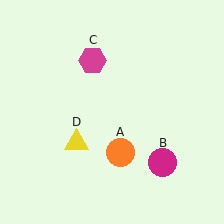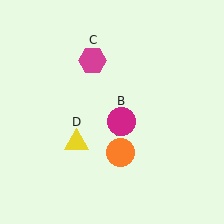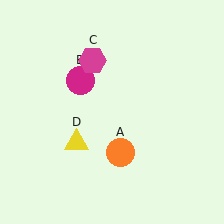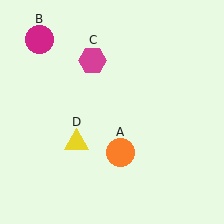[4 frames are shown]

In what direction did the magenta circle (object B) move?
The magenta circle (object B) moved up and to the left.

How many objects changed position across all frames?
1 object changed position: magenta circle (object B).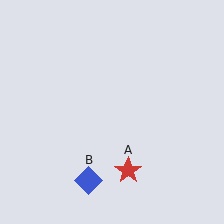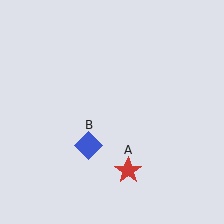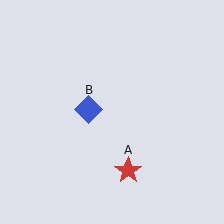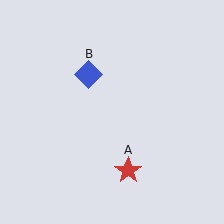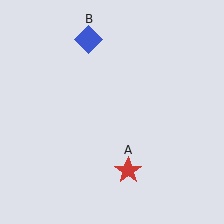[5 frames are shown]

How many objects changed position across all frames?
1 object changed position: blue diamond (object B).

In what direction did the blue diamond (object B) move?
The blue diamond (object B) moved up.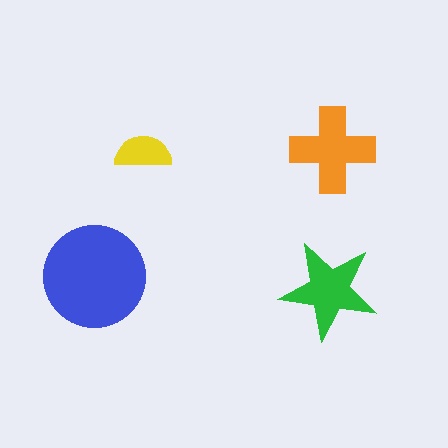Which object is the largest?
The blue circle.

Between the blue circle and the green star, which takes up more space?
The blue circle.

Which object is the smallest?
The yellow semicircle.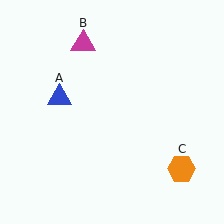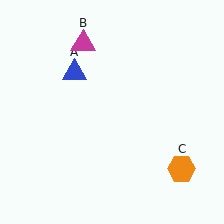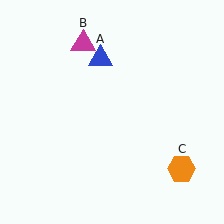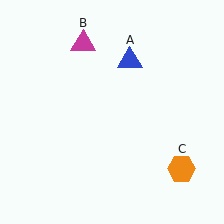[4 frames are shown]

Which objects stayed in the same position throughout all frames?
Magenta triangle (object B) and orange hexagon (object C) remained stationary.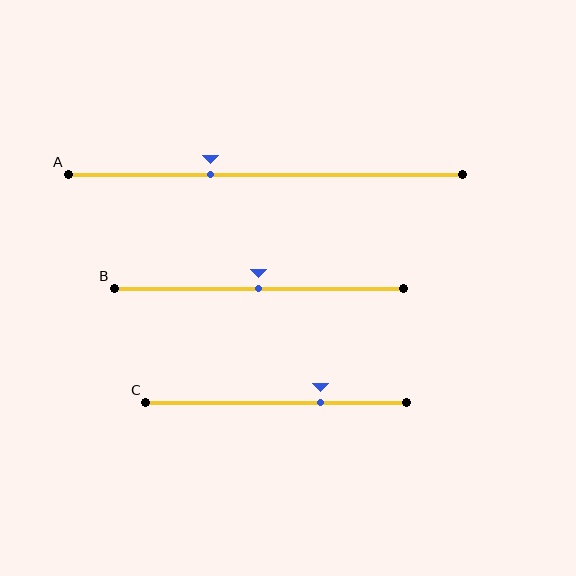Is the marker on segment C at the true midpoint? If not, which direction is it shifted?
No, the marker on segment C is shifted to the right by about 17% of the segment length.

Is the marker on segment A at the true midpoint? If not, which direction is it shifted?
No, the marker on segment A is shifted to the left by about 14% of the segment length.